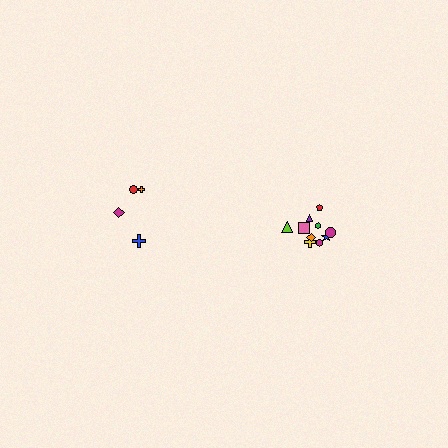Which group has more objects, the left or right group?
The right group.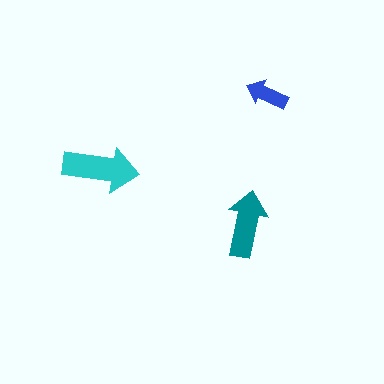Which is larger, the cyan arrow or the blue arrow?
The cyan one.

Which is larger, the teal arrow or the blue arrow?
The teal one.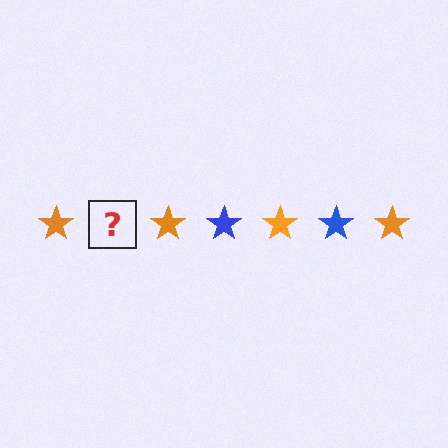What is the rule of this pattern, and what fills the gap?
The rule is that the pattern cycles through orange, blue stars. The gap should be filled with a blue star.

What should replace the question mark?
The question mark should be replaced with a blue star.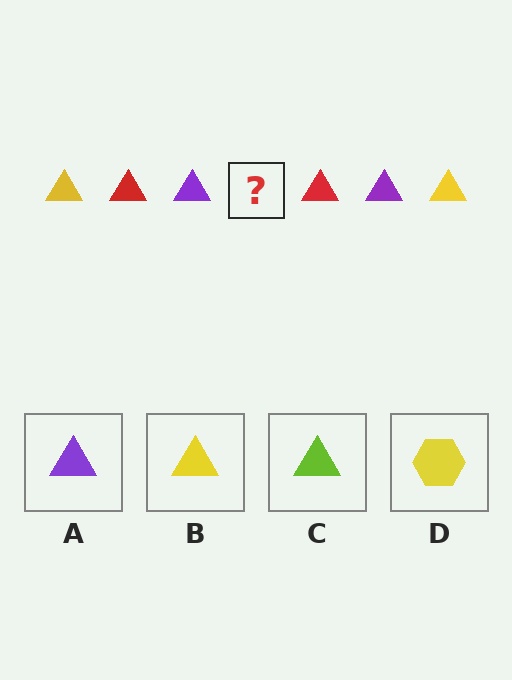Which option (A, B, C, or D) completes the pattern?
B.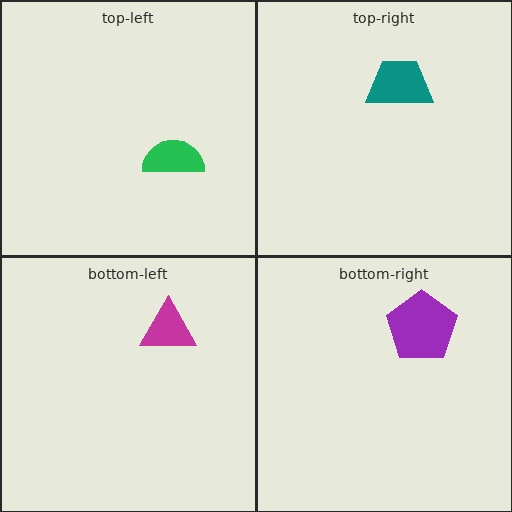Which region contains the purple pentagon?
The bottom-right region.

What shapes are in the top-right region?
The teal trapezoid.